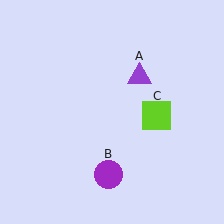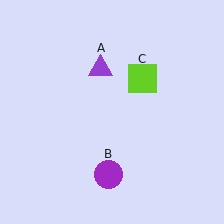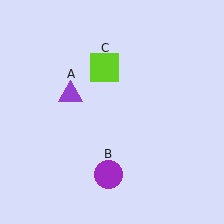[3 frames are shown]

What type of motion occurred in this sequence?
The purple triangle (object A), lime square (object C) rotated counterclockwise around the center of the scene.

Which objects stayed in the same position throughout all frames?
Purple circle (object B) remained stationary.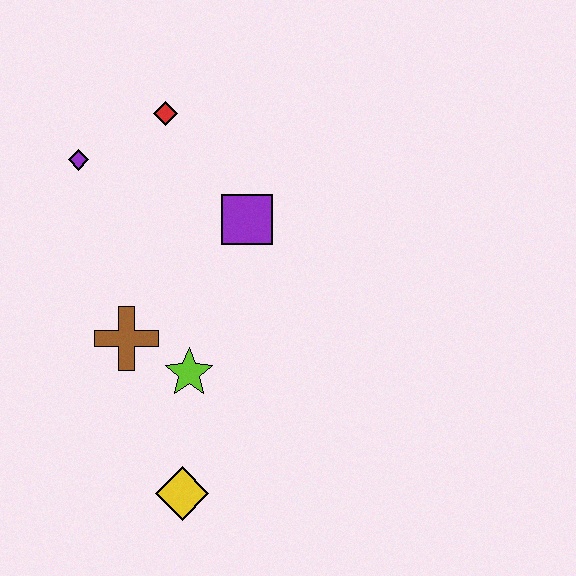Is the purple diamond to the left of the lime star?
Yes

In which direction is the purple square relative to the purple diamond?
The purple square is to the right of the purple diamond.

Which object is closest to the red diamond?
The purple diamond is closest to the red diamond.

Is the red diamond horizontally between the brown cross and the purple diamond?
No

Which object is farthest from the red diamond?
The yellow diamond is farthest from the red diamond.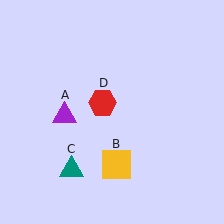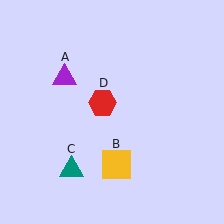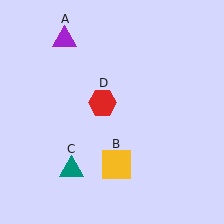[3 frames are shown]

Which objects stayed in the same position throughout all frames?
Yellow square (object B) and teal triangle (object C) and red hexagon (object D) remained stationary.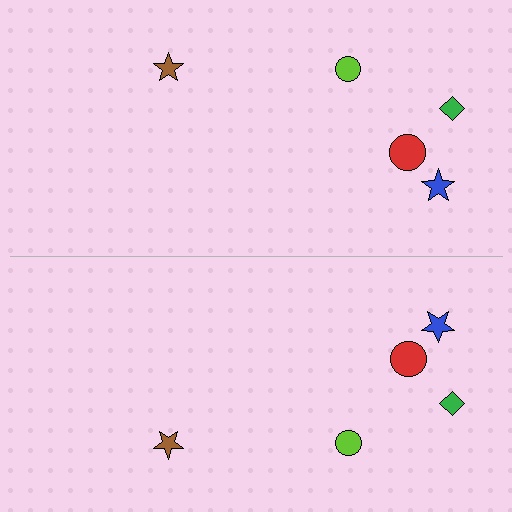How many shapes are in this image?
There are 10 shapes in this image.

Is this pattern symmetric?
Yes, this pattern has bilateral (reflection) symmetry.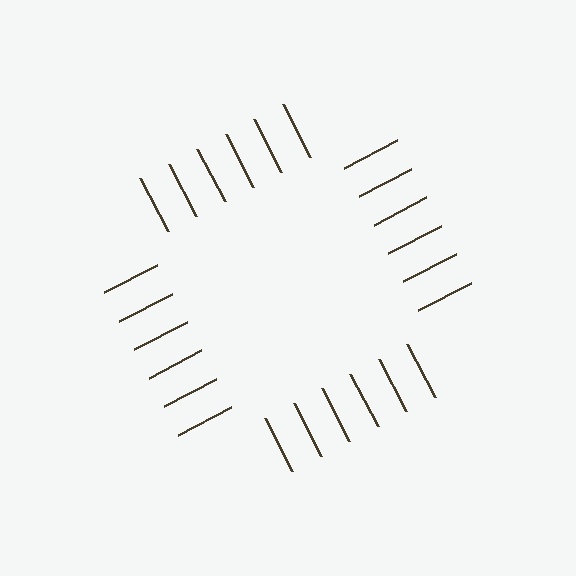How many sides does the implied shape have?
4 sides — the line-ends trace a square.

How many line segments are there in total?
24 — 6 along each of the 4 edges.